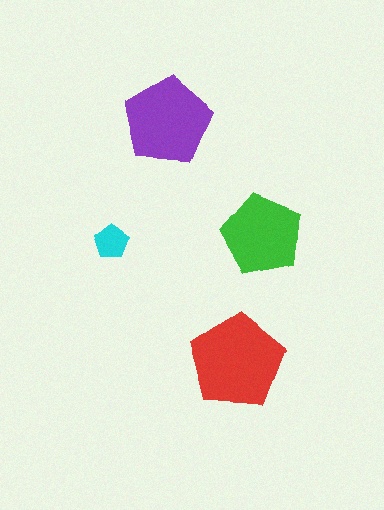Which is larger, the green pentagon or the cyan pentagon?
The green one.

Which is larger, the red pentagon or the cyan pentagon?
The red one.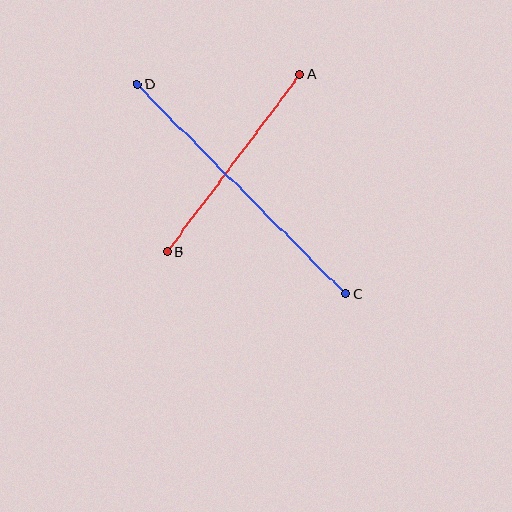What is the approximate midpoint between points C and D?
The midpoint is at approximately (241, 189) pixels.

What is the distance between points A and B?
The distance is approximately 222 pixels.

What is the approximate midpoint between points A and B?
The midpoint is at approximately (234, 163) pixels.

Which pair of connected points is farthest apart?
Points C and D are farthest apart.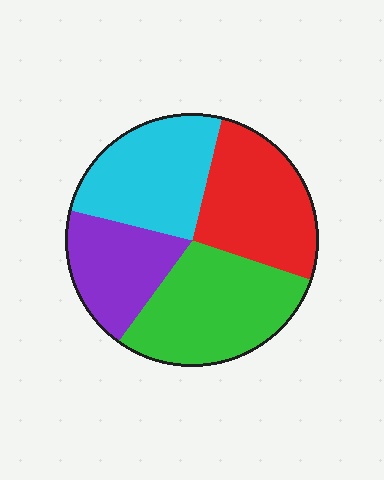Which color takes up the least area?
Purple, at roughly 20%.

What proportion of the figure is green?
Green covers roughly 30% of the figure.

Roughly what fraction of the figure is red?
Red takes up about one quarter (1/4) of the figure.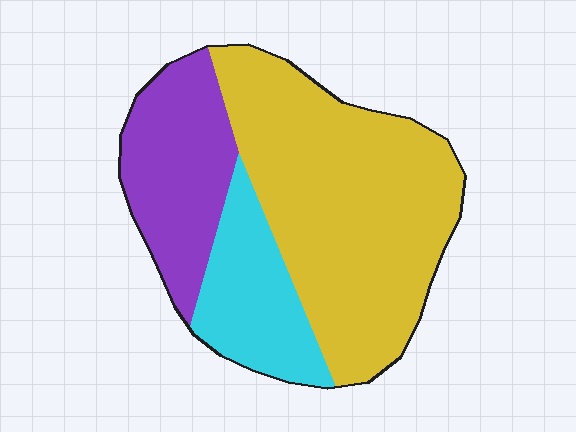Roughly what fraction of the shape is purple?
Purple takes up between a sixth and a third of the shape.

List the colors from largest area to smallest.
From largest to smallest: yellow, purple, cyan.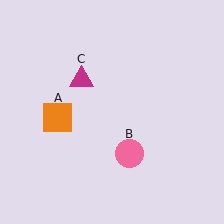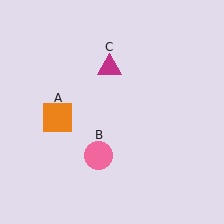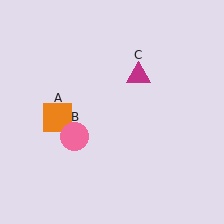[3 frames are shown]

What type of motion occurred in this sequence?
The pink circle (object B), magenta triangle (object C) rotated clockwise around the center of the scene.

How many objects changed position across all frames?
2 objects changed position: pink circle (object B), magenta triangle (object C).